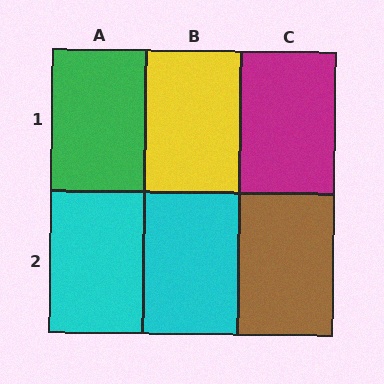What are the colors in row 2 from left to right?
Cyan, cyan, brown.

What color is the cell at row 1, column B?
Yellow.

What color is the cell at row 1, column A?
Green.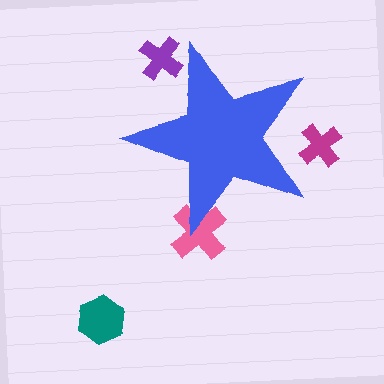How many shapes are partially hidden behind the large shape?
3 shapes are partially hidden.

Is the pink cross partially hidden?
Yes, the pink cross is partially hidden behind the blue star.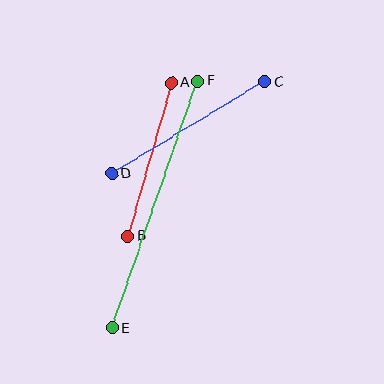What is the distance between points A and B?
The distance is approximately 159 pixels.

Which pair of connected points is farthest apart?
Points E and F are farthest apart.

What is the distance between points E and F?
The distance is approximately 262 pixels.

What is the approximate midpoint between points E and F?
The midpoint is at approximately (155, 204) pixels.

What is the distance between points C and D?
The distance is approximately 178 pixels.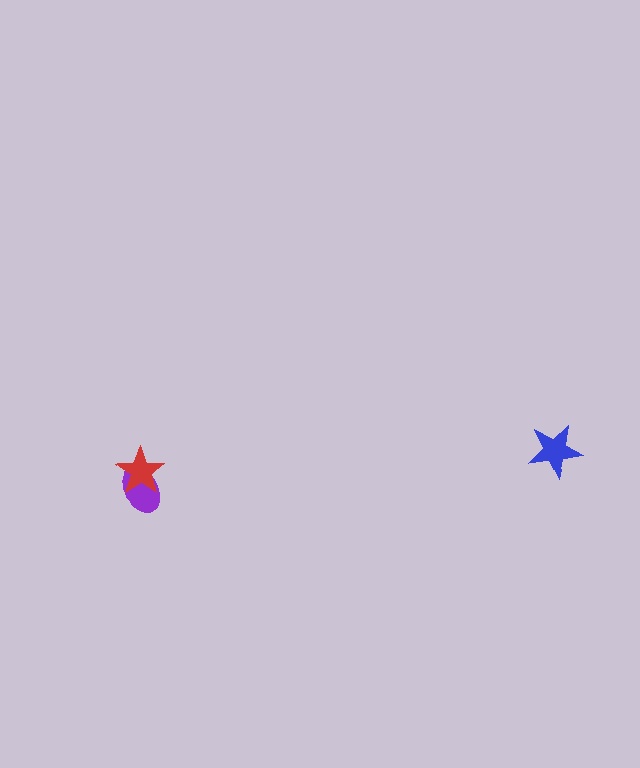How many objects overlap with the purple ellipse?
1 object overlaps with the purple ellipse.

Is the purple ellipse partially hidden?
Yes, it is partially covered by another shape.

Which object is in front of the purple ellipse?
The red star is in front of the purple ellipse.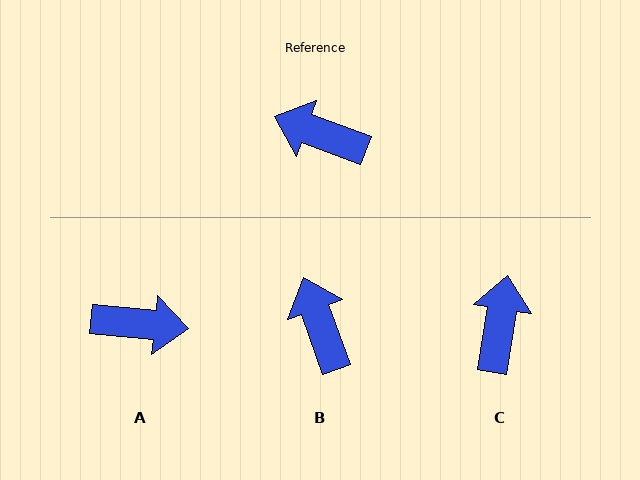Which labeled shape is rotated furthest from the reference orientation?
A, about 165 degrees away.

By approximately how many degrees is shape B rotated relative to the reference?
Approximately 50 degrees clockwise.